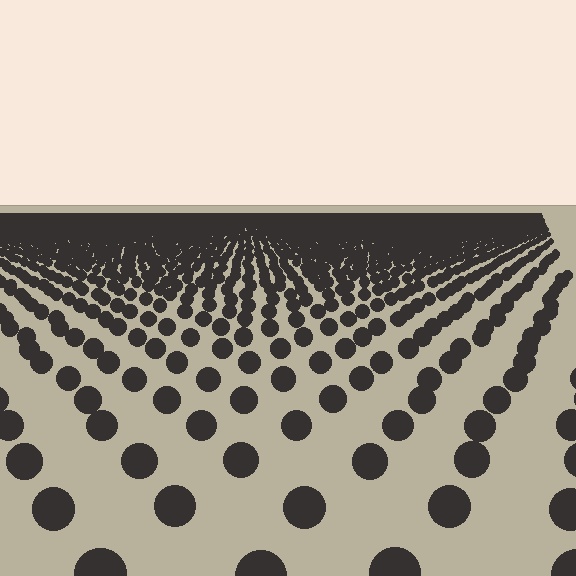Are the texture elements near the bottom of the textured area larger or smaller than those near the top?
Larger. Near the bottom, elements are closer to the viewer and appear at a bigger on-screen size.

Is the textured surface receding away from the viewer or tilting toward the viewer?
The surface is receding away from the viewer. Texture elements get smaller and denser toward the top.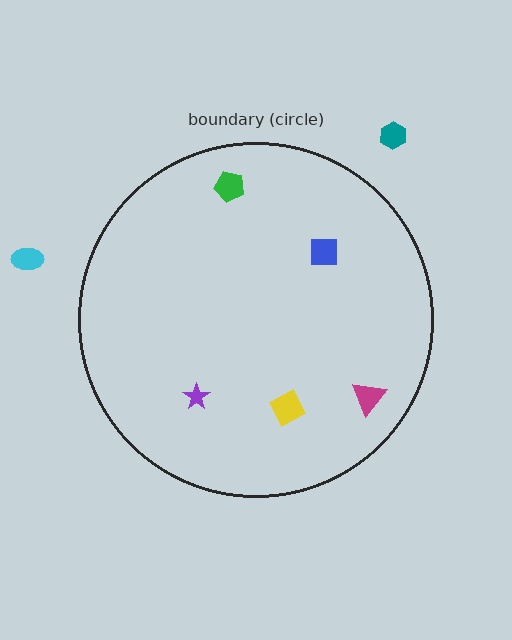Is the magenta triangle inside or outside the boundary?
Inside.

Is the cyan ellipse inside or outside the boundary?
Outside.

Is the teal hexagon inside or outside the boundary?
Outside.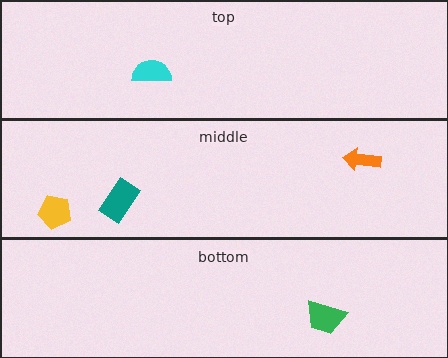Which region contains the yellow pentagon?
The middle region.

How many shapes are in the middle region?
3.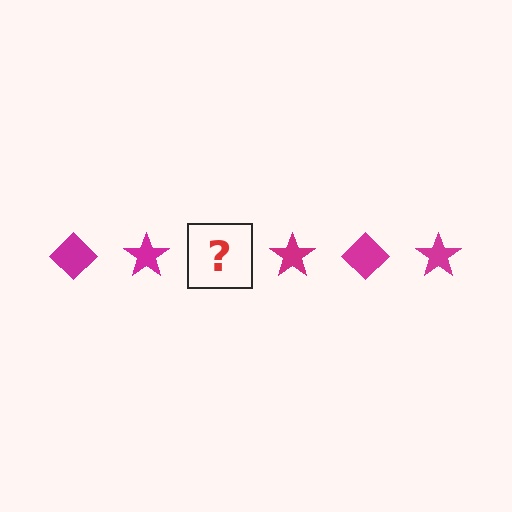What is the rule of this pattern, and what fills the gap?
The rule is that the pattern cycles through diamond, star shapes in magenta. The gap should be filled with a magenta diamond.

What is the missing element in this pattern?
The missing element is a magenta diamond.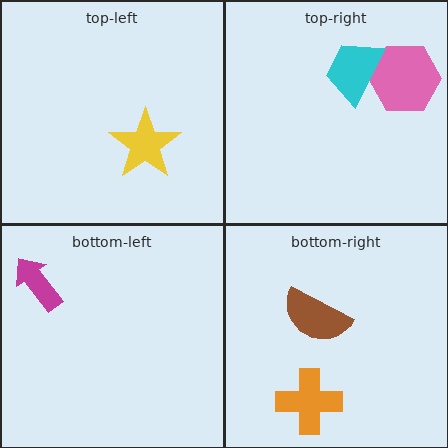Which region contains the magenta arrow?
The bottom-left region.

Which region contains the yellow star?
The top-left region.